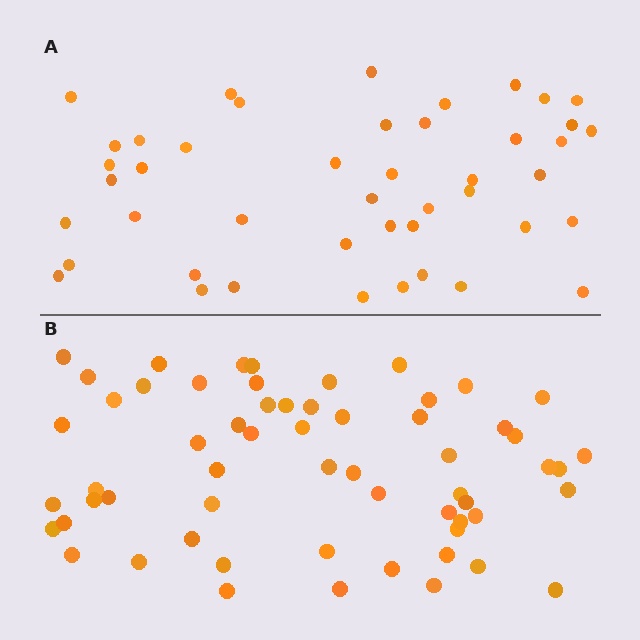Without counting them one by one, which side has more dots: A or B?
Region B (the bottom region) has more dots.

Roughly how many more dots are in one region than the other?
Region B has approximately 15 more dots than region A.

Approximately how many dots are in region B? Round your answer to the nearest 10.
About 60 dots.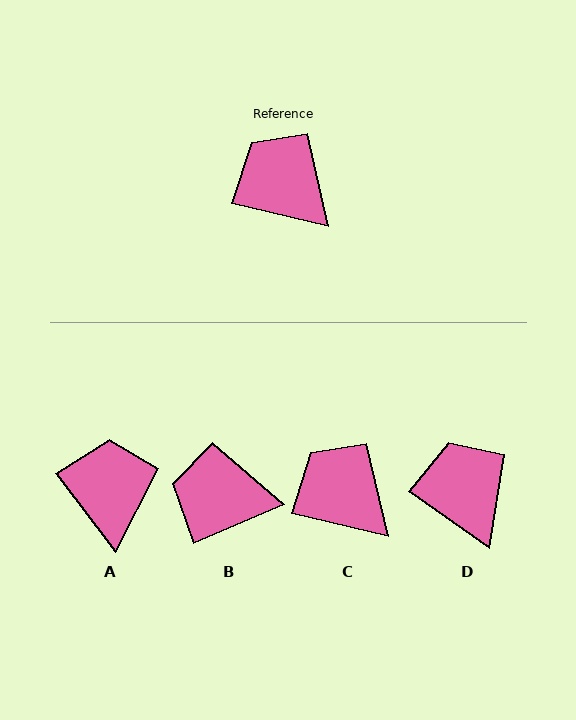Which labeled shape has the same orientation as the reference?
C.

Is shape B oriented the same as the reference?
No, it is off by about 37 degrees.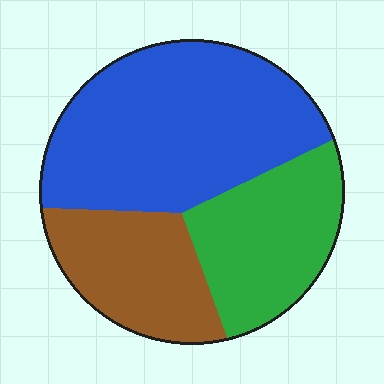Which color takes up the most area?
Blue, at roughly 50%.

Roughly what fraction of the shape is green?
Green covers around 25% of the shape.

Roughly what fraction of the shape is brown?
Brown takes up about one quarter (1/4) of the shape.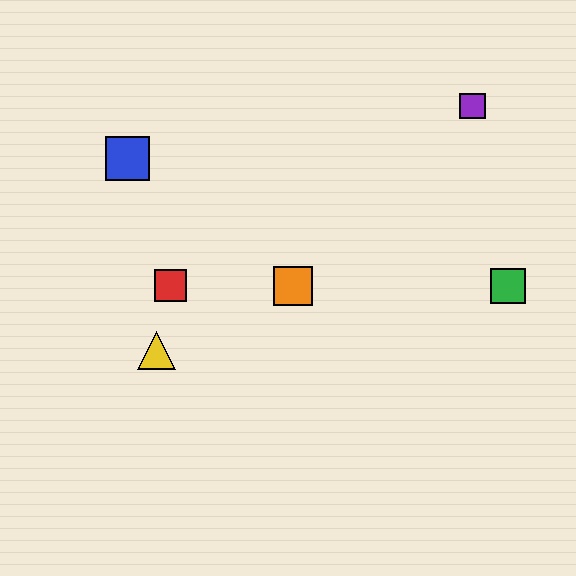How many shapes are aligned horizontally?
3 shapes (the red square, the green square, the orange square) are aligned horizontally.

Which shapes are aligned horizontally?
The red square, the green square, the orange square are aligned horizontally.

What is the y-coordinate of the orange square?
The orange square is at y≈286.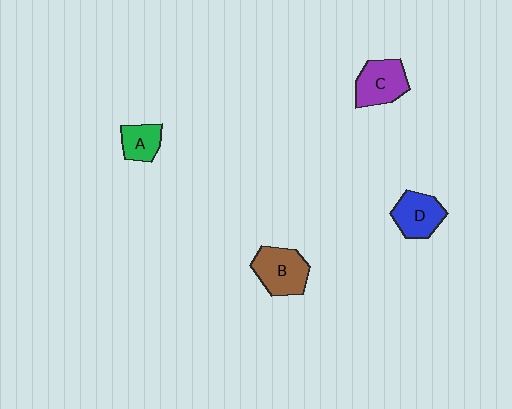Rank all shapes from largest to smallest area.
From largest to smallest: B (brown), C (purple), D (blue), A (green).